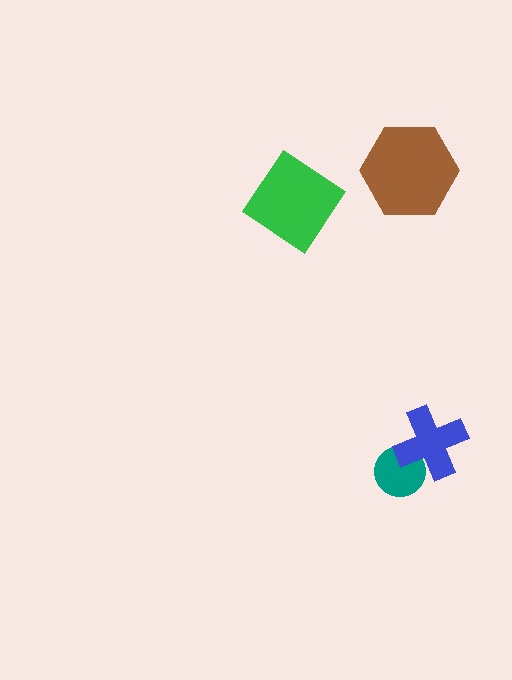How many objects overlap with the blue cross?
1 object overlaps with the blue cross.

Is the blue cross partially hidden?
No, no other shape covers it.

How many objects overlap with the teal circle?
1 object overlaps with the teal circle.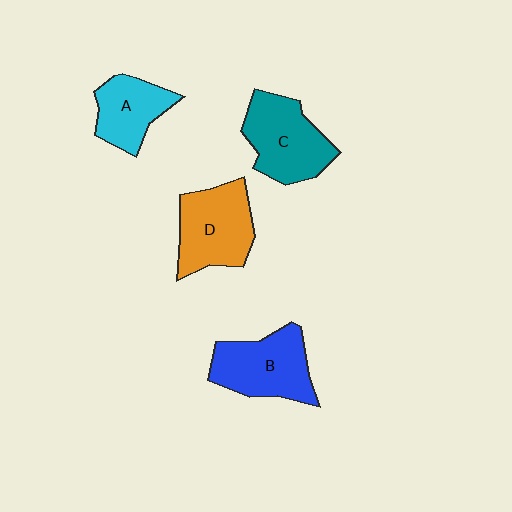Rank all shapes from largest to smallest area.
From largest to smallest: B (blue), C (teal), D (orange), A (cyan).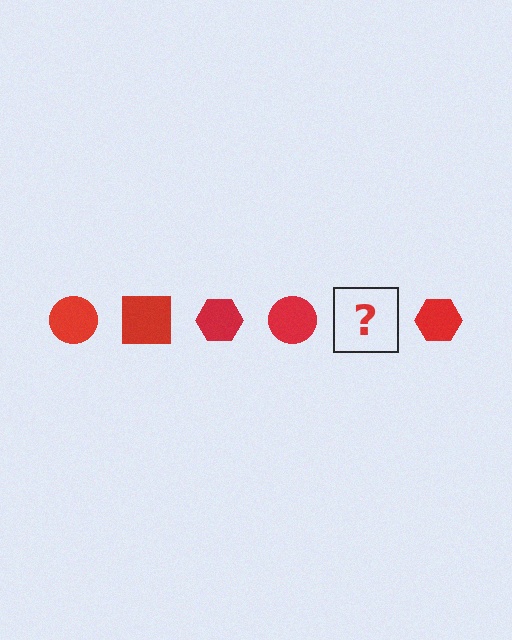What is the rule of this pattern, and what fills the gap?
The rule is that the pattern cycles through circle, square, hexagon shapes in red. The gap should be filled with a red square.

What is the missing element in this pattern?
The missing element is a red square.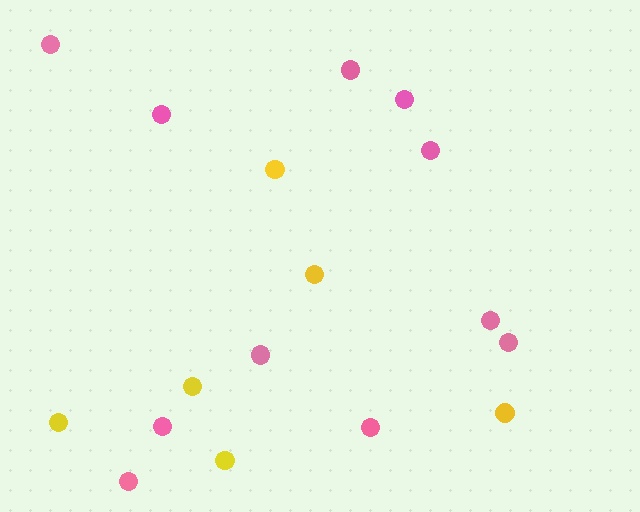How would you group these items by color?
There are 2 groups: one group of pink circles (11) and one group of yellow circles (6).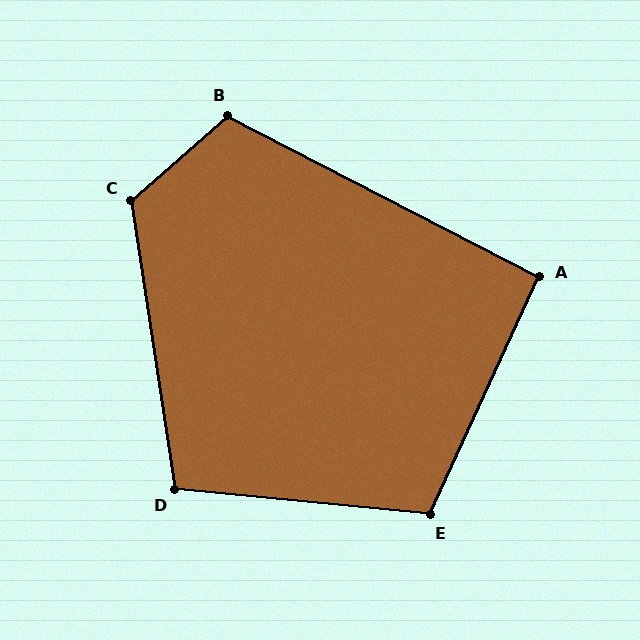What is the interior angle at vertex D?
Approximately 104 degrees (obtuse).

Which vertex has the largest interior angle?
C, at approximately 123 degrees.